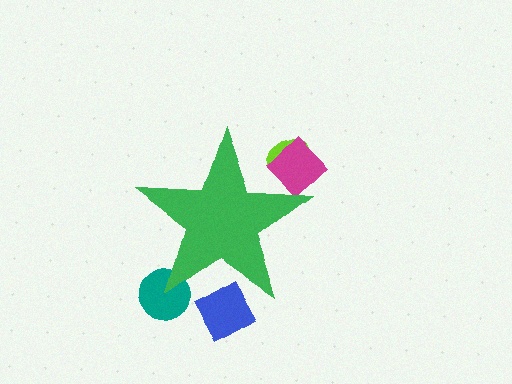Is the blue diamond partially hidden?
Yes, the blue diamond is partially hidden behind the green star.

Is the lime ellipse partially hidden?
Yes, the lime ellipse is partially hidden behind the green star.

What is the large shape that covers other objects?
A green star.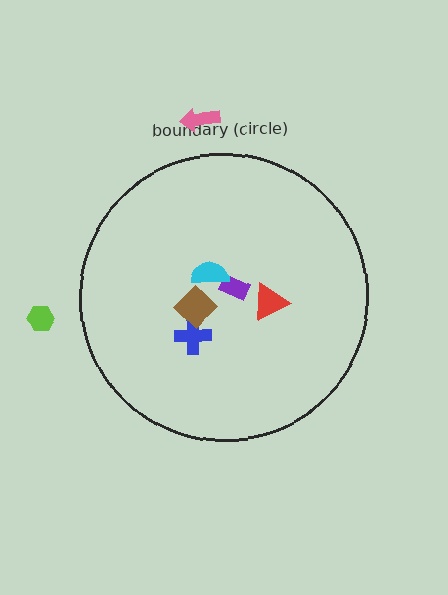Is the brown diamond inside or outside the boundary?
Inside.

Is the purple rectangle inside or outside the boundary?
Inside.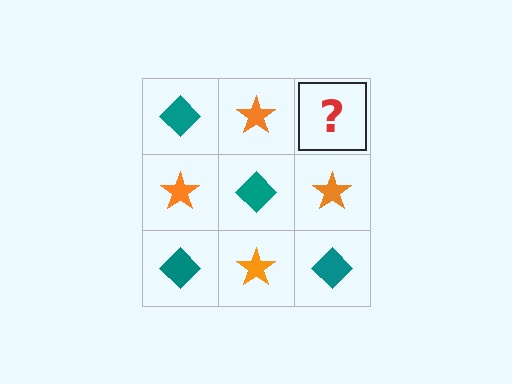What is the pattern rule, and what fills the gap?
The rule is that it alternates teal diamond and orange star in a checkerboard pattern. The gap should be filled with a teal diamond.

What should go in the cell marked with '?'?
The missing cell should contain a teal diamond.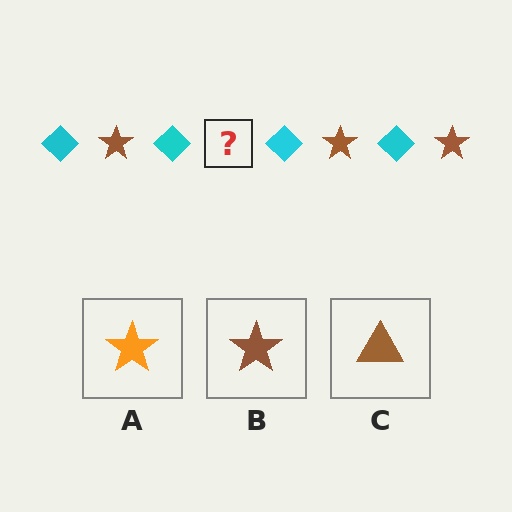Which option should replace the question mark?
Option B.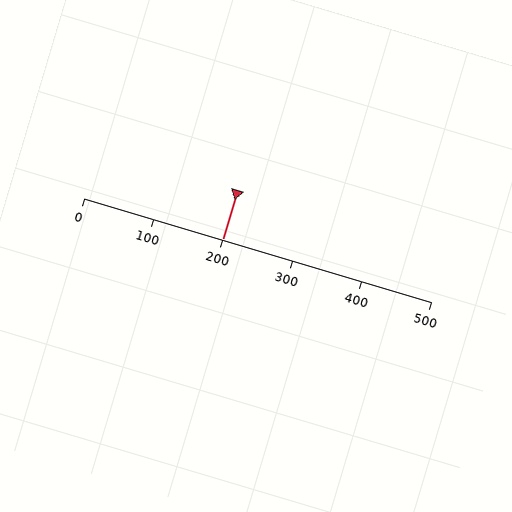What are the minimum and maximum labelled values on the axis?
The axis runs from 0 to 500.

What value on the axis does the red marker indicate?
The marker indicates approximately 200.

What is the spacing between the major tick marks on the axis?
The major ticks are spaced 100 apart.